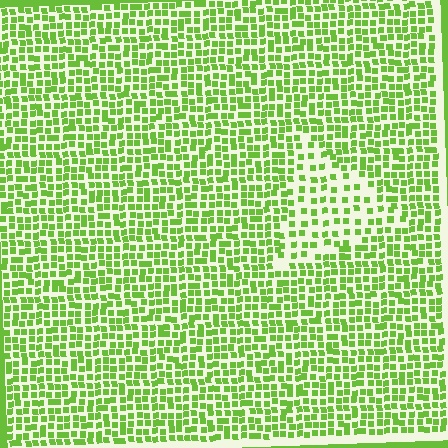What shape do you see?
I see a triangle.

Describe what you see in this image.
The image contains small lime elements arranged at two different densities. A triangle-shaped region is visible where the elements are less densely packed than the surrounding area.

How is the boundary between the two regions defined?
The boundary is defined by a change in element density (approximately 1.9x ratio). All elements are the same color, size, and shape.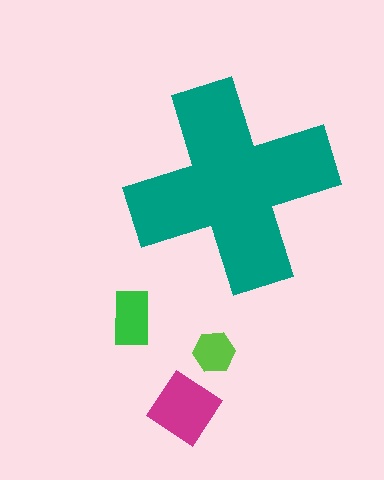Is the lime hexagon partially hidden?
No, the lime hexagon is fully visible.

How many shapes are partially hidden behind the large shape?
0 shapes are partially hidden.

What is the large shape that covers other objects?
A teal cross.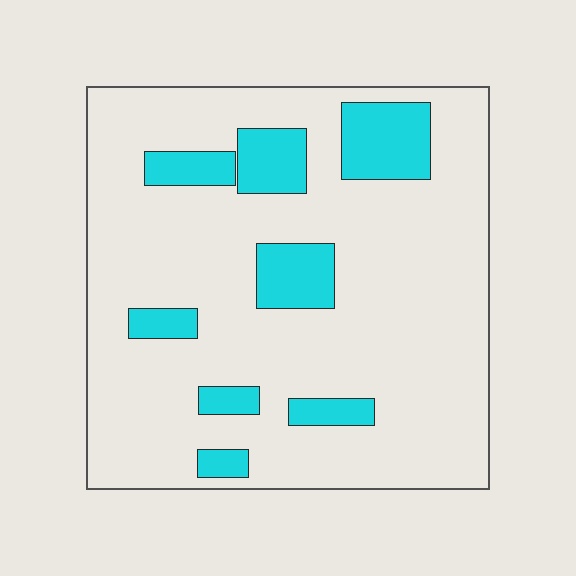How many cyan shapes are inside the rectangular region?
8.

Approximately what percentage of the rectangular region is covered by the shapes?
Approximately 15%.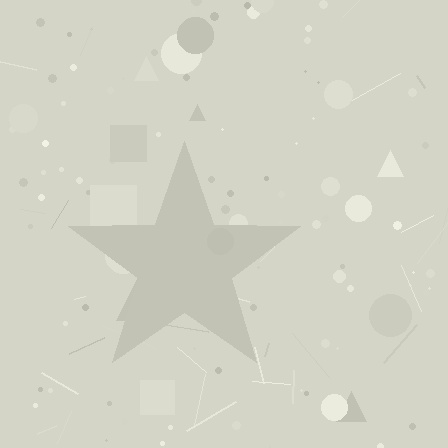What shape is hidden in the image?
A star is hidden in the image.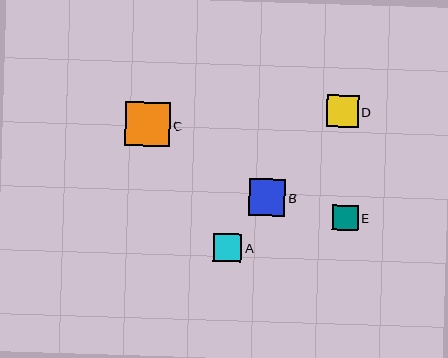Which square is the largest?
Square C is the largest with a size of approximately 44 pixels.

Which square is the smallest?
Square E is the smallest with a size of approximately 25 pixels.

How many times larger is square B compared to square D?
Square B is approximately 1.2 times the size of square D.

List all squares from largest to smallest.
From largest to smallest: C, B, D, A, E.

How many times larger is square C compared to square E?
Square C is approximately 1.7 times the size of square E.